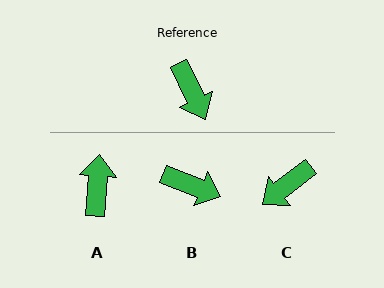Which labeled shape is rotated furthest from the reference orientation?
A, about 150 degrees away.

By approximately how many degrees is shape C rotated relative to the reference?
Approximately 78 degrees clockwise.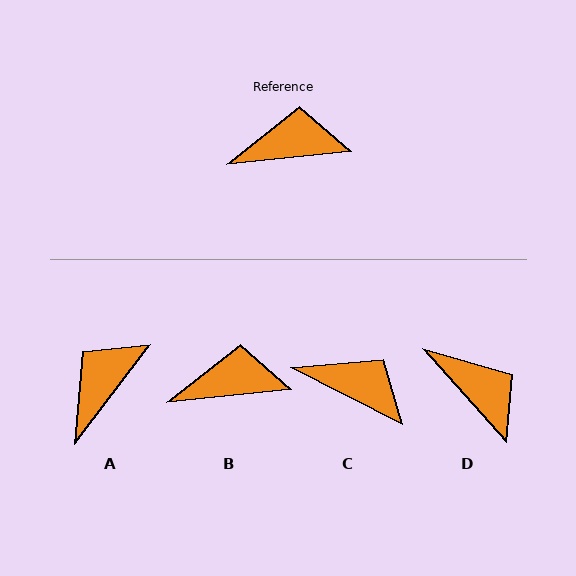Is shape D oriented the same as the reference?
No, it is off by about 54 degrees.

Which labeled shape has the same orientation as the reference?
B.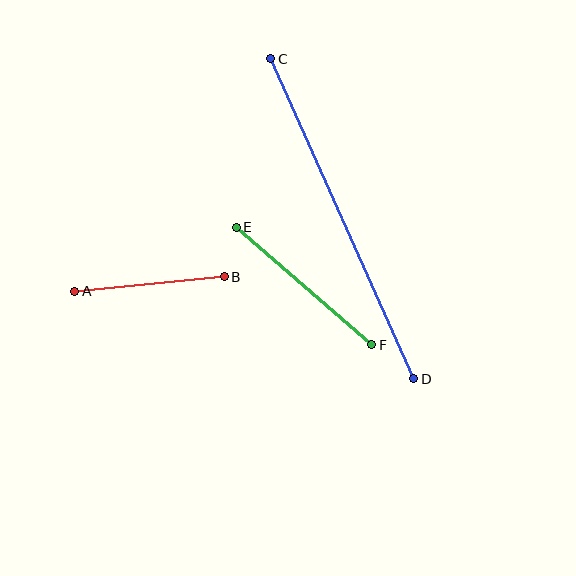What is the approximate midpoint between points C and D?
The midpoint is at approximately (342, 219) pixels.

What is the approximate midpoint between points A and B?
The midpoint is at approximately (149, 284) pixels.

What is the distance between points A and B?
The distance is approximately 150 pixels.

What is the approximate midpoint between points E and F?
The midpoint is at approximately (304, 286) pixels.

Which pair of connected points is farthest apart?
Points C and D are farthest apart.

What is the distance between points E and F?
The distance is approximately 179 pixels.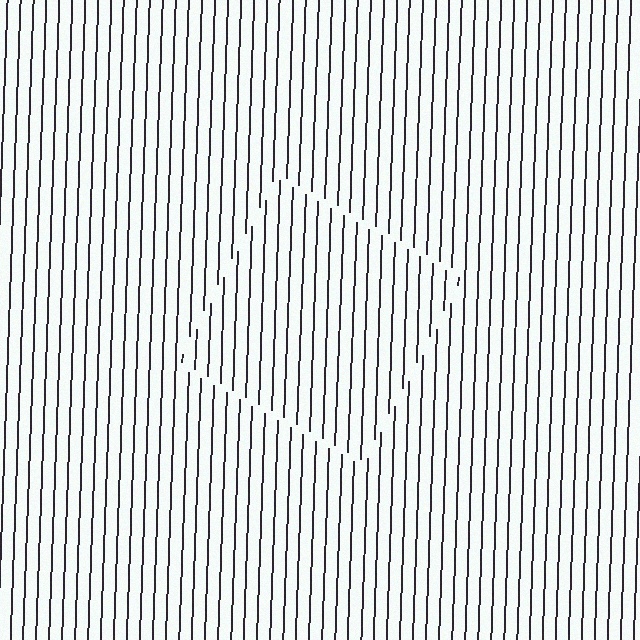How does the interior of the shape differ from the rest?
The interior of the shape contains the same grating, shifted by half a period — the contour is defined by the phase discontinuity where line-ends from the inner and outer gratings abut.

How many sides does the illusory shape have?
4 sides — the line-ends trace a square.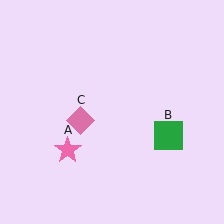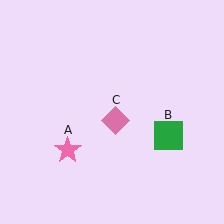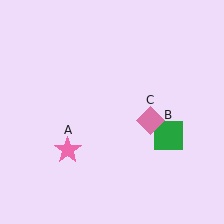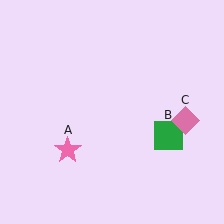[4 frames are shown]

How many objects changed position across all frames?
1 object changed position: pink diamond (object C).